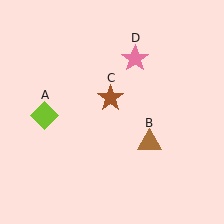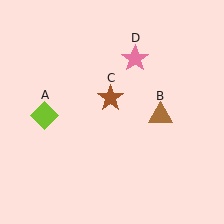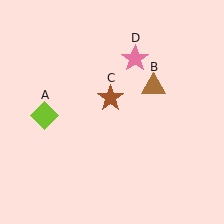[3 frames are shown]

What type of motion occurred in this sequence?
The brown triangle (object B) rotated counterclockwise around the center of the scene.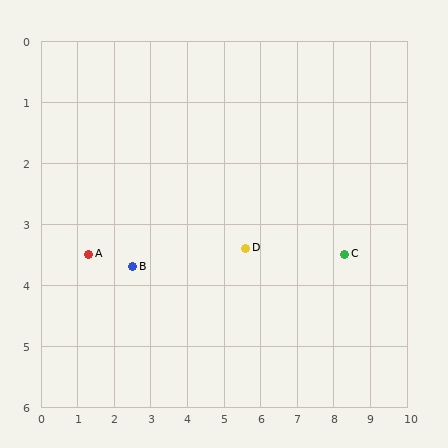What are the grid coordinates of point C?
Point C is at approximately (8.3, 3.5).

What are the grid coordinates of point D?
Point D is at approximately (5.6, 3.4).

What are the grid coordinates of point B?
Point B is at approximately (2.5, 3.7).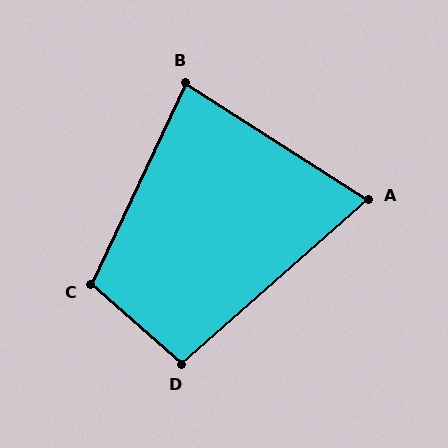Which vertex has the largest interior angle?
C, at approximately 106 degrees.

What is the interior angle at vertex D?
Approximately 97 degrees (obtuse).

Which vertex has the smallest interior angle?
A, at approximately 74 degrees.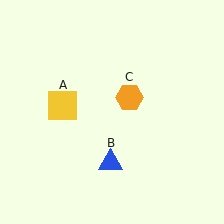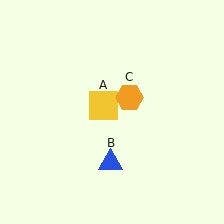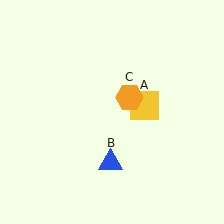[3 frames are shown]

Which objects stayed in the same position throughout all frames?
Blue triangle (object B) and orange hexagon (object C) remained stationary.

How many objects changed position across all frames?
1 object changed position: yellow square (object A).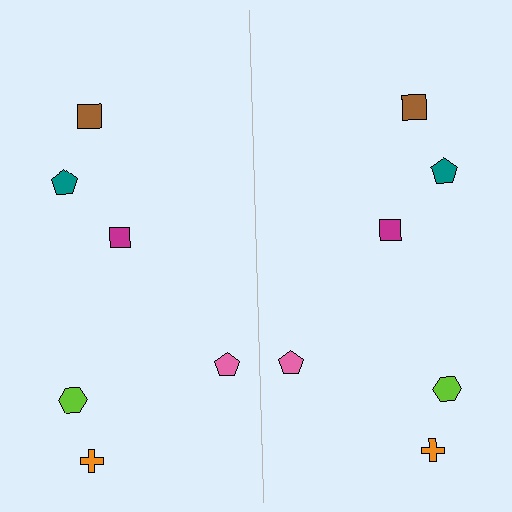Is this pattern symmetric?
Yes, this pattern has bilateral (reflection) symmetry.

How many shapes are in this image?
There are 12 shapes in this image.